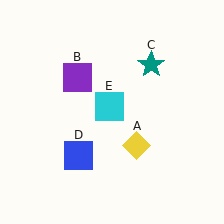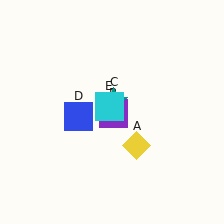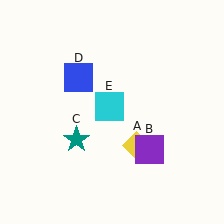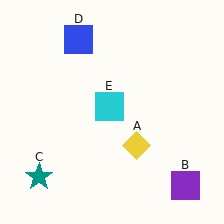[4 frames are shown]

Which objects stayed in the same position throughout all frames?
Yellow diamond (object A) and cyan square (object E) remained stationary.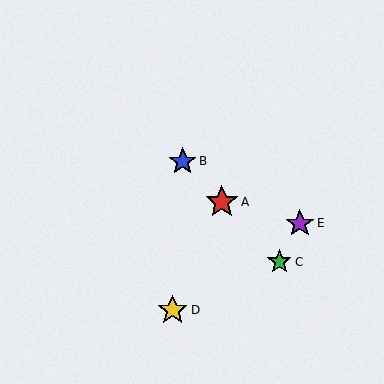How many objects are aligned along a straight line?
3 objects (A, B, C) are aligned along a straight line.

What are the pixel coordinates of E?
Object E is at (300, 223).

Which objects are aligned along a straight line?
Objects A, B, C are aligned along a straight line.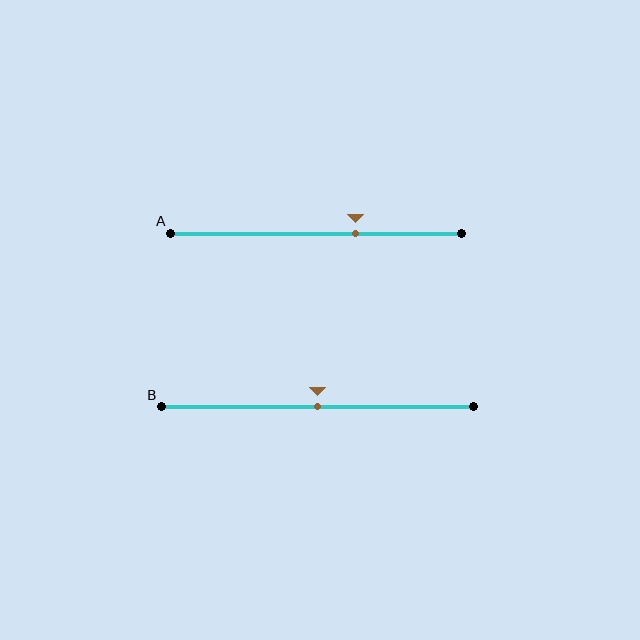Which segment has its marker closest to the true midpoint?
Segment B has its marker closest to the true midpoint.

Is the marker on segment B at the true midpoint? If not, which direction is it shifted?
Yes, the marker on segment B is at the true midpoint.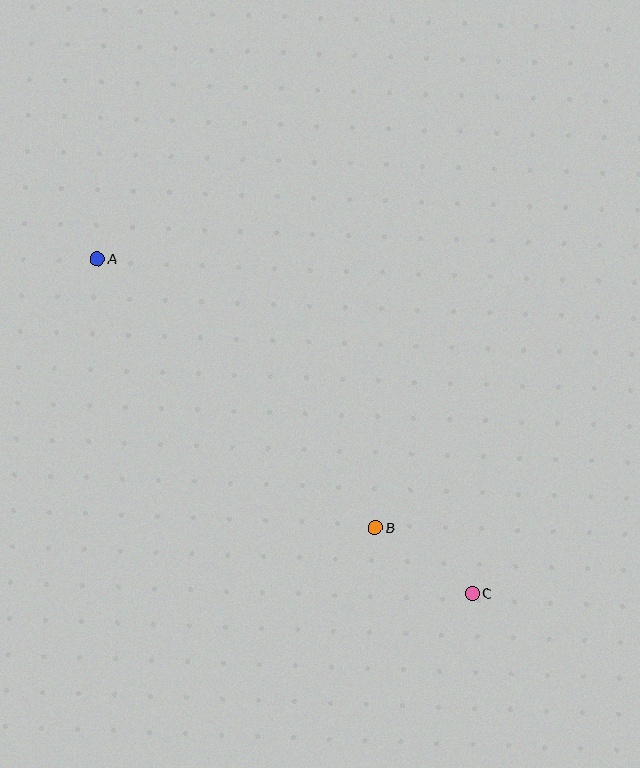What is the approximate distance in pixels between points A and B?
The distance between A and B is approximately 387 pixels.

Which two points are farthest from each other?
Points A and C are farthest from each other.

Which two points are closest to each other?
Points B and C are closest to each other.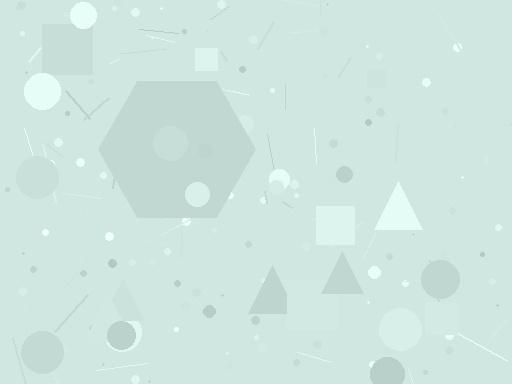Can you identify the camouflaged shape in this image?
The camouflaged shape is a hexagon.